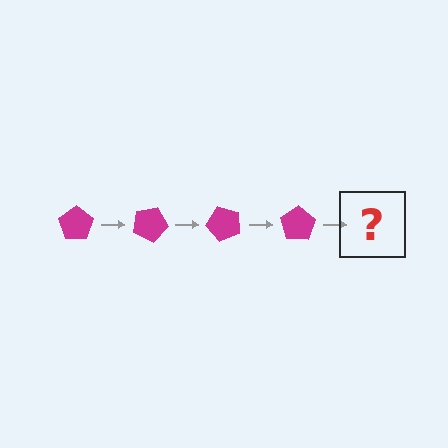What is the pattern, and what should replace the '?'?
The pattern is that the pentagon rotates 25 degrees each step. The '?' should be a magenta pentagon rotated 100 degrees.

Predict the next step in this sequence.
The next step is a magenta pentagon rotated 100 degrees.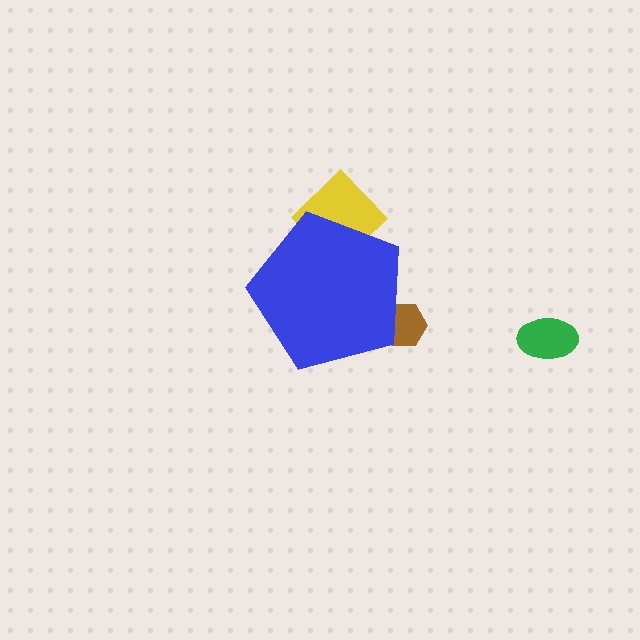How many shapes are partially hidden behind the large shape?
2 shapes are partially hidden.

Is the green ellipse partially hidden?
No, the green ellipse is fully visible.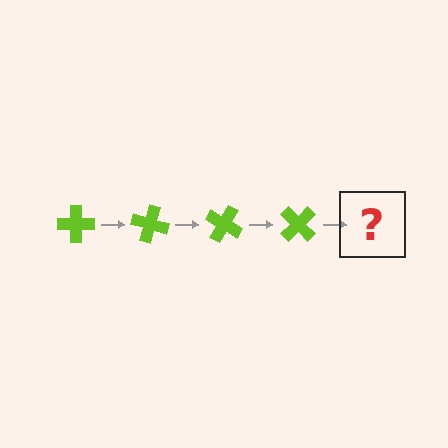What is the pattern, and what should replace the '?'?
The pattern is that the cross rotates 15 degrees each step. The '?' should be a lime cross rotated 60 degrees.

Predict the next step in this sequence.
The next step is a lime cross rotated 60 degrees.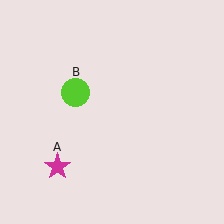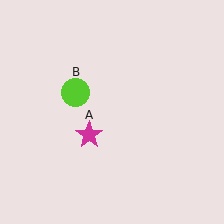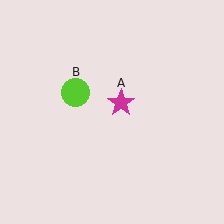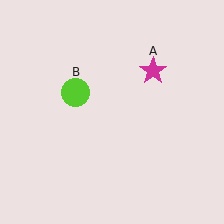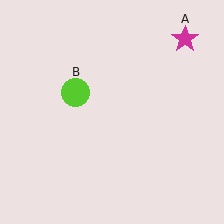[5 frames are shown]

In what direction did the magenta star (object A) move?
The magenta star (object A) moved up and to the right.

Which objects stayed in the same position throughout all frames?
Lime circle (object B) remained stationary.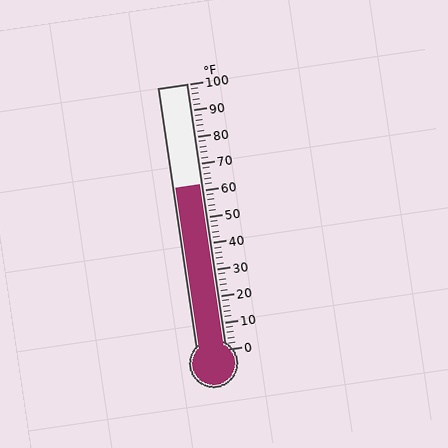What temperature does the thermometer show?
The thermometer shows approximately 62°F.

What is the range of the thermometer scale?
The thermometer scale ranges from 0°F to 100°F.